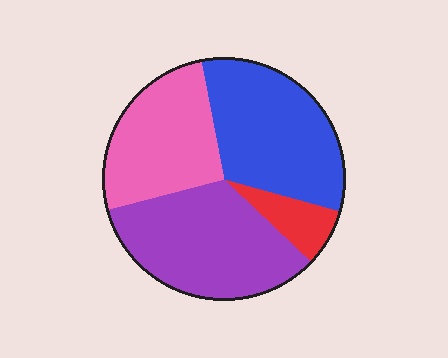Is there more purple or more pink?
Purple.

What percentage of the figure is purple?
Purple takes up about one third (1/3) of the figure.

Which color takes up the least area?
Red, at roughly 10%.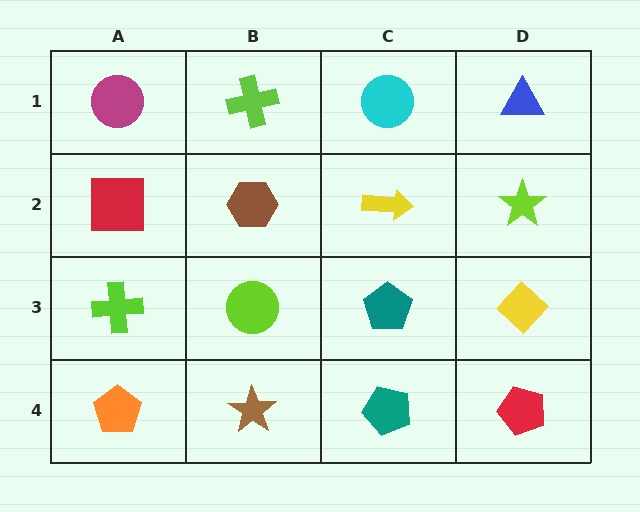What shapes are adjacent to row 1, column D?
A lime star (row 2, column D), a cyan circle (row 1, column C).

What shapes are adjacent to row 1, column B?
A brown hexagon (row 2, column B), a magenta circle (row 1, column A), a cyan circle (row 1, column C).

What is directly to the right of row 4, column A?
A brown star.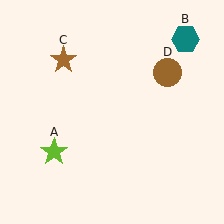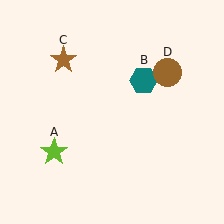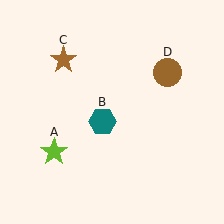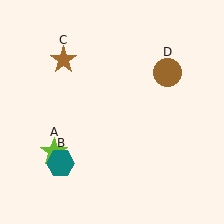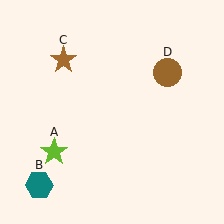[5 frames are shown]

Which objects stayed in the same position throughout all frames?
Lime star (object A) and brown star (object C) and brown circle (object D) remained stationary.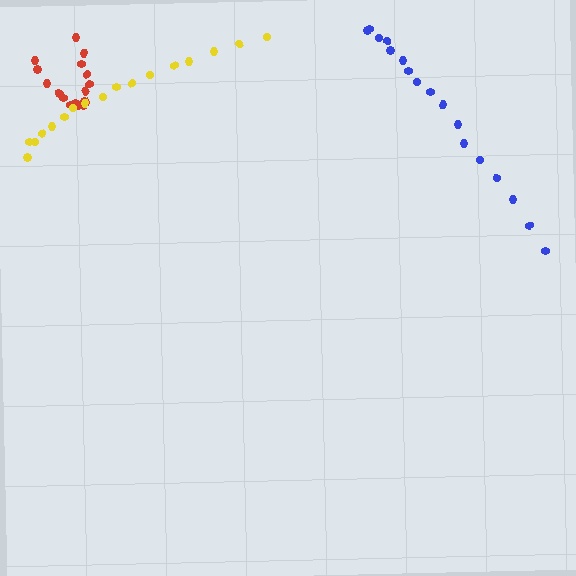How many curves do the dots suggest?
There are 3 distinct paths.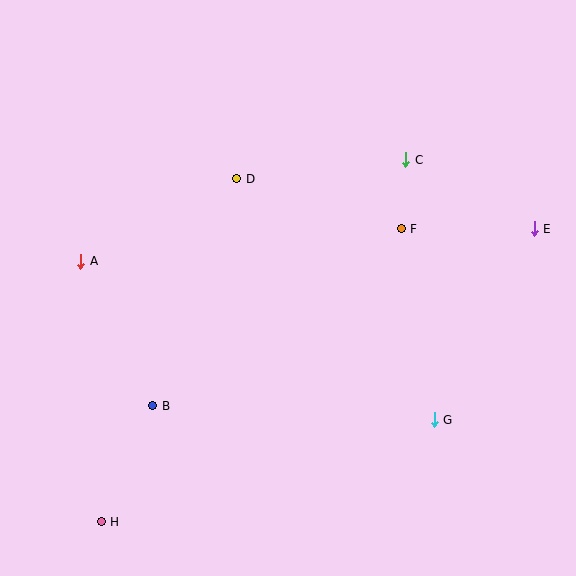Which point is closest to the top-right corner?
Point E is closest to the top-right corner.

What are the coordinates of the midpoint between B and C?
The midpoint between B and C is at (279, 283).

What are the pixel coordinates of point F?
Point F is at (401, 229).